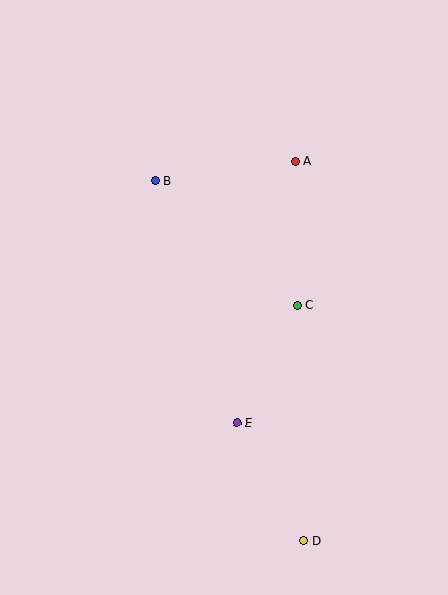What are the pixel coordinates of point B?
Point B is at (155, 181).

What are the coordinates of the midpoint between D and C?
The midpoint between D and C is at (301, 423).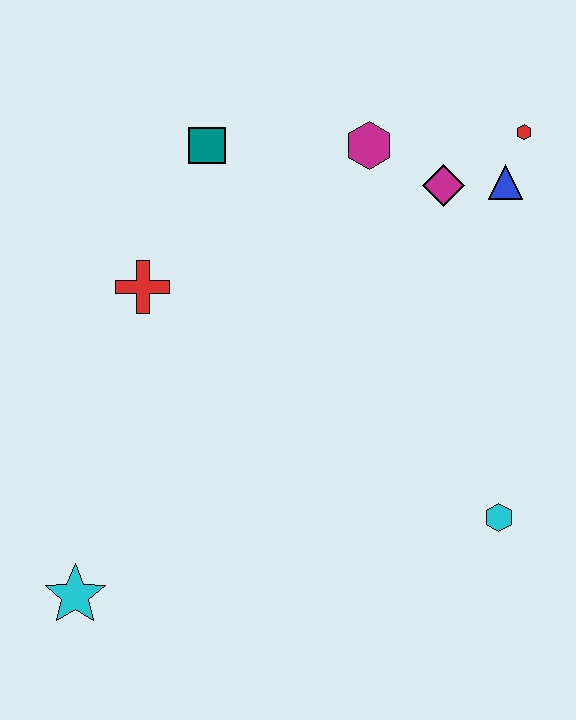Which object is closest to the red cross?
The teal square is closest to the red cross.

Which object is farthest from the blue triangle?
The cyan star is farthest from the blue triangle.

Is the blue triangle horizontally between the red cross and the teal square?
No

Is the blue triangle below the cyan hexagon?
No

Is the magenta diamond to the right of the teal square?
Yes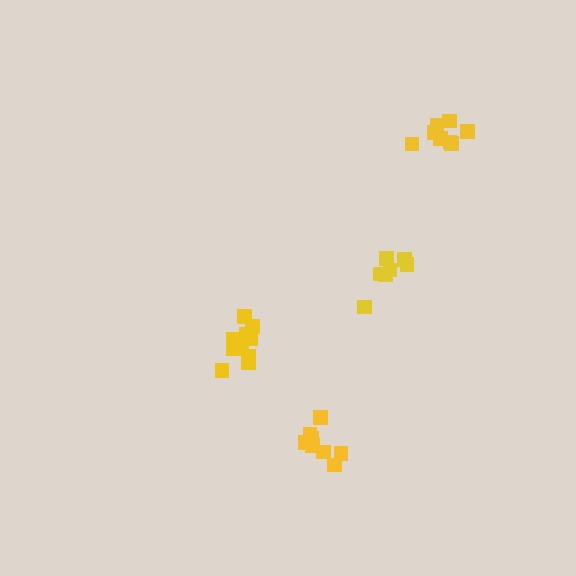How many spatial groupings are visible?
There are 4 spatial groupings.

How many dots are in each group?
Group 1: 7 dots, Group 2: 9 dots, Group 3: 8 dots, Group 4: 11 dots (35 total).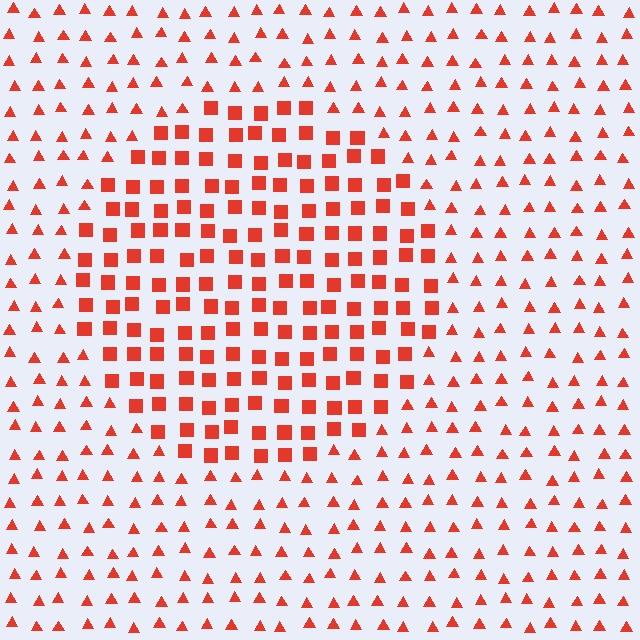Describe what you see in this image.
The image is filled with small red elements arranged in a uniform grid. A circle-shaped region contains squares, while the surrounding area contains triangles. The boundary is defined purely by the change in element shape.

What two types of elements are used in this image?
The image uses squares inside the circle region and triangles outside it.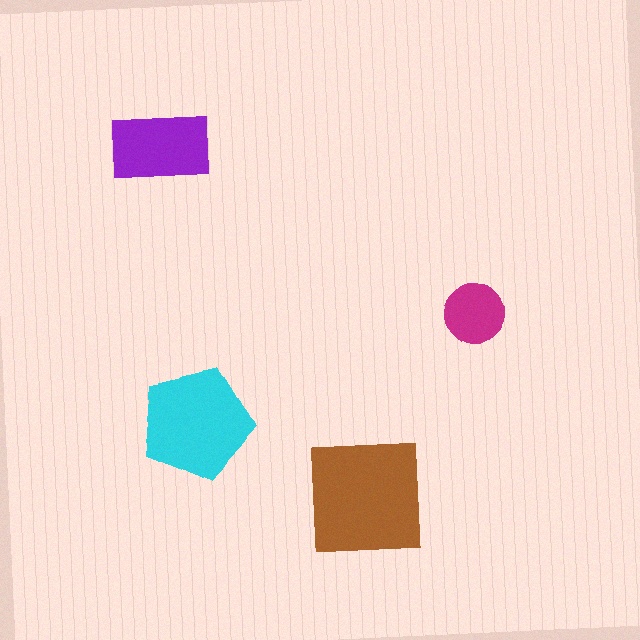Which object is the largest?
The brown square.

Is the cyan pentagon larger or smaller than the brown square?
Smaller.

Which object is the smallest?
The magenta circle.